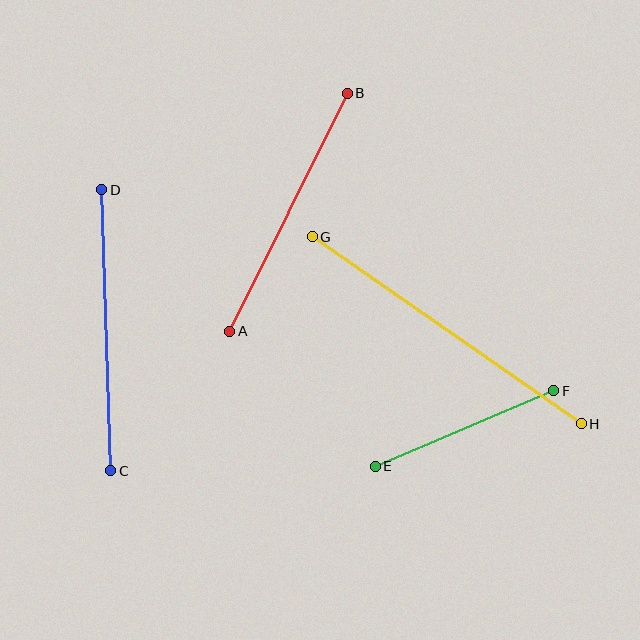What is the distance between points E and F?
The distance is approximately 194 pixels.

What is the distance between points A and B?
The distance is approximately 266 pixels.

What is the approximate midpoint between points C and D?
The midpoint is at approximately (106, 330) pixels.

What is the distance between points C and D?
The distance is approximately 281 pixels.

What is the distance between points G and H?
The distance is approximately 328 pixels.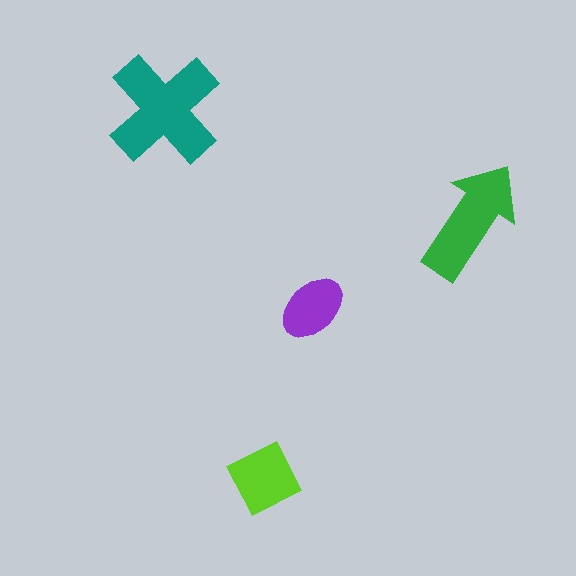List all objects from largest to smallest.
The teal cross, the green arrow, the lime square, the purple ellipse.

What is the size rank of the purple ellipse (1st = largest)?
4th.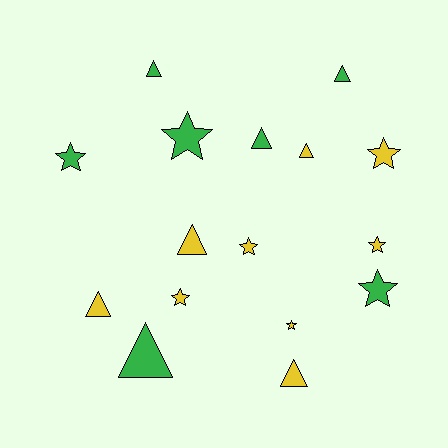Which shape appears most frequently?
Star, with 8 objects.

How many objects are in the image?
There are 16 objects.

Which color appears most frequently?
Yellow, with 9 objects.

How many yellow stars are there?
There are 5 yellow stars.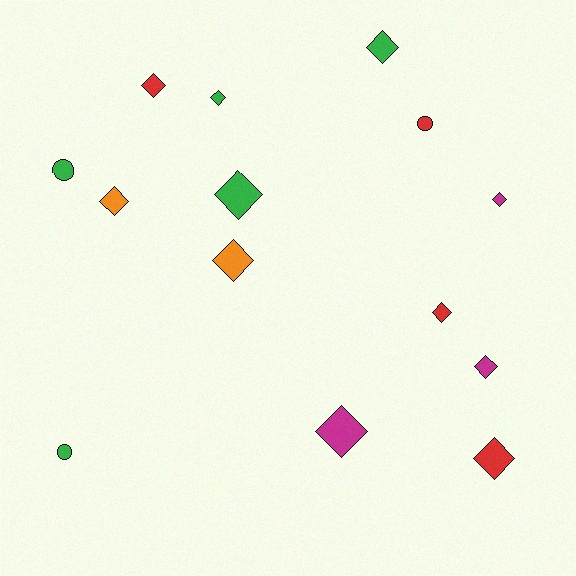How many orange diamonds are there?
There are 2 orange diamonds.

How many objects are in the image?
There are 14 objects.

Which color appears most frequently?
Green, with 5 objects.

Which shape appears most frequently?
Diamond, with 11 objects.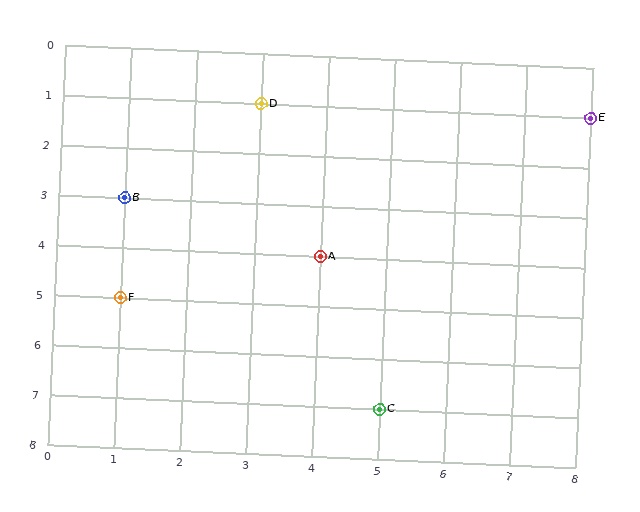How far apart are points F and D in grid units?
Points F and D are 2 columns and 4 rows apart (about 4.5 grid units diagonally).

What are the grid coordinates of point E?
Point E is at grid coordinates (8, 1).